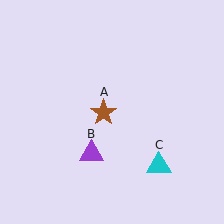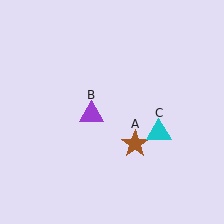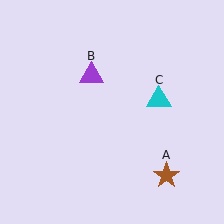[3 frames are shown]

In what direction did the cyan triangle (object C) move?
The cyan triangle (object C) moved up.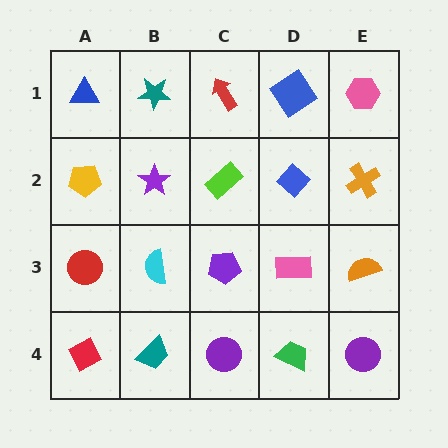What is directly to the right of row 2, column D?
An orange cross.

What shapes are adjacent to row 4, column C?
A purple pentagon (row 3, column C), a teal trapezoid (row 4, column B), a green trapezoid (row 4, column D).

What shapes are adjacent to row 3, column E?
An orange cross (row 2, column E), a purple circle (row 4, column E), a pink rectangle (row 3, column D).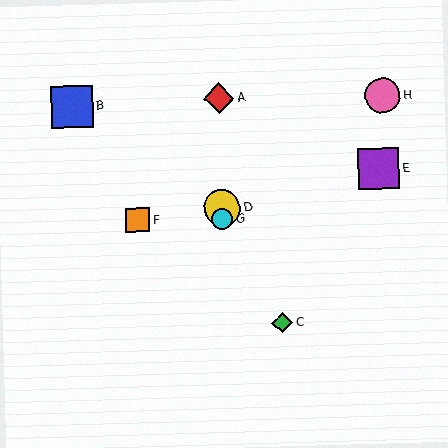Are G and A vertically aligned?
Yes, both are at x≈222.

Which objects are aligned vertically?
Objects A, D, G are aligned vertically.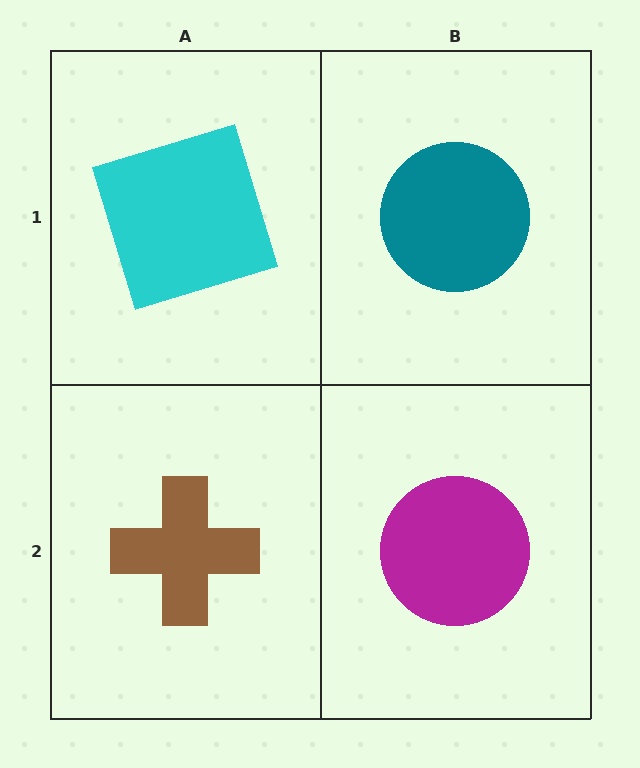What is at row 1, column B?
A teal circle.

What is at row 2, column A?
A brown cross.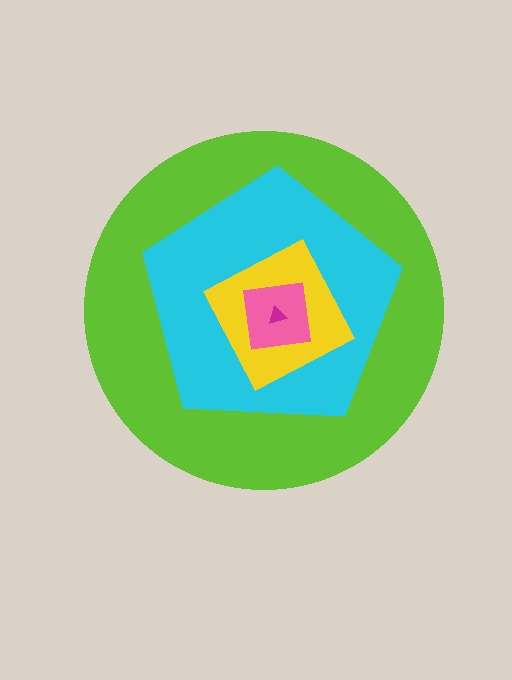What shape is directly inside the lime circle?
The cyan pentagon.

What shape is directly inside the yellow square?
The pink square.